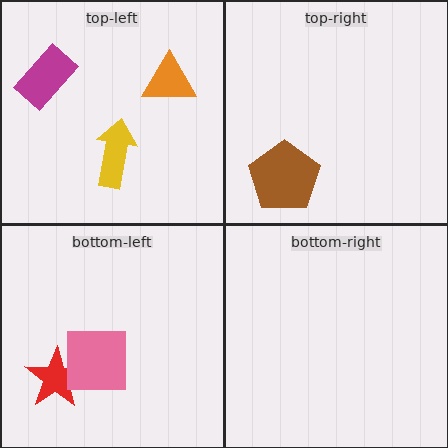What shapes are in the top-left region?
The magenta rectangle, the orange triangle, the yellow arrow.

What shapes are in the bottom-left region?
The red star, the pink square.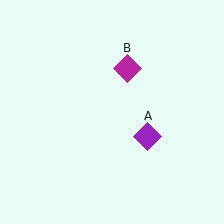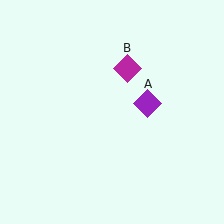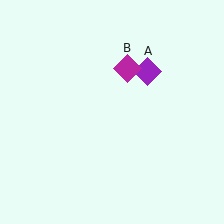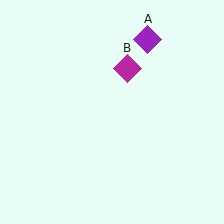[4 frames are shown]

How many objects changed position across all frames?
1 object changed position: purple diamond (object A).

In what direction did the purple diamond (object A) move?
The purple diamond (object A) moved up.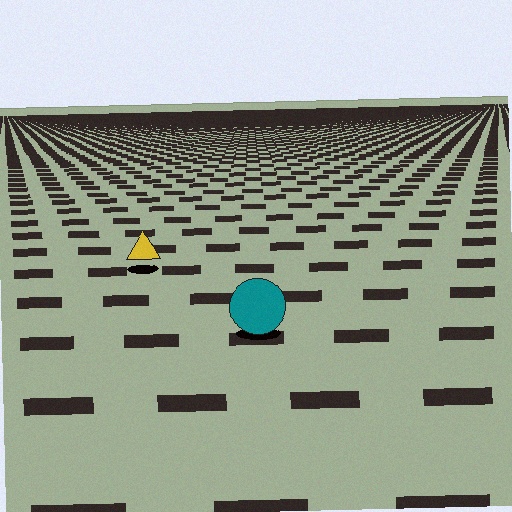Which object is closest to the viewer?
The teal circle is closest. The texture marks near it are larger and more spread out.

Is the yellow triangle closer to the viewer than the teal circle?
No. The teal circle is closer — you can tell from the texture gradient: the ground texture is coarser near it.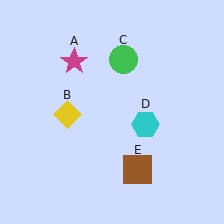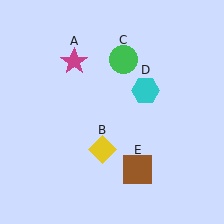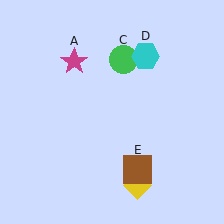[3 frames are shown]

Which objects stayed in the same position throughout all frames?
Magenta star (object A) and green circle (object C) and brown square (object E) remained stationary.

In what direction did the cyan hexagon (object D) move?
The cyan hexagon (object D) moved up.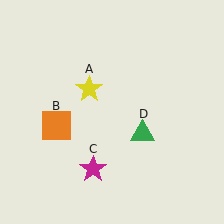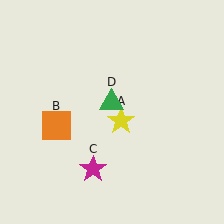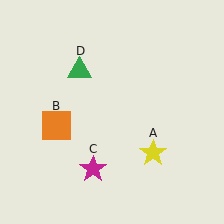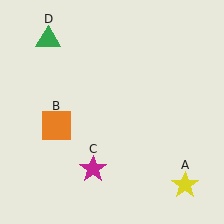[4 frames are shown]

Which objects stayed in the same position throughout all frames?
Orange square (object B) and magenta star (object C) remained stationary.